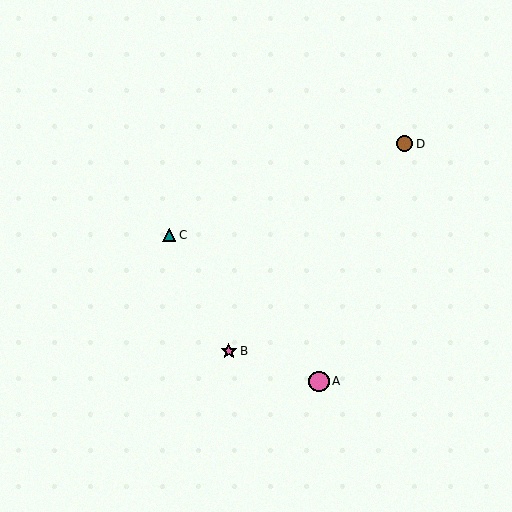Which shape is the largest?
The pink circle (labeled A) is the largest.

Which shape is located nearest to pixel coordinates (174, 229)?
The teal triangle (labeled C) at (169, 235) is nearest to that location.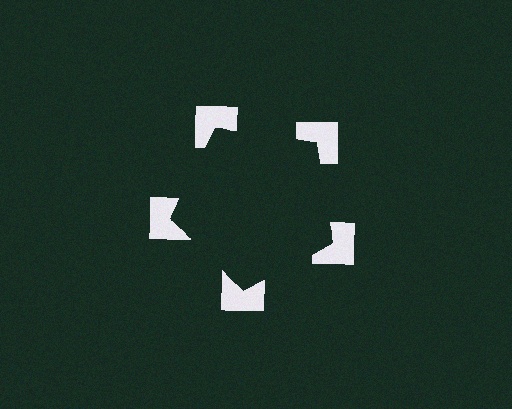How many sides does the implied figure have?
5 sides.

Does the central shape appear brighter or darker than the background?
It typically appears slightly darker than the background, even though no actual brightness change is drawn.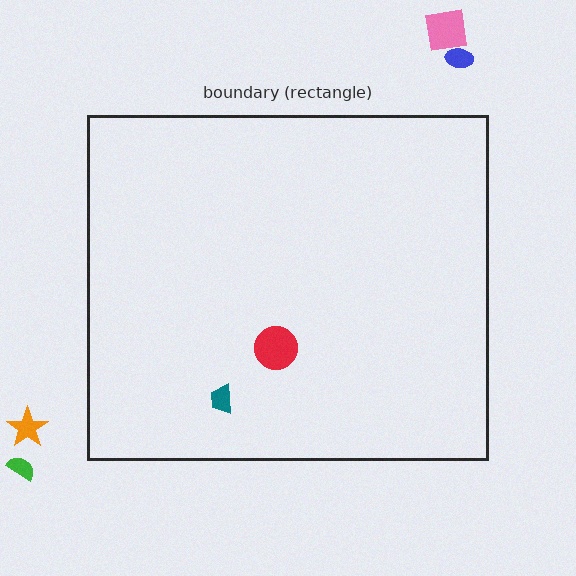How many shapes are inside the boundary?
2 inside, 4 outside.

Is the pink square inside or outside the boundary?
Outside.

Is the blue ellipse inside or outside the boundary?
Outside.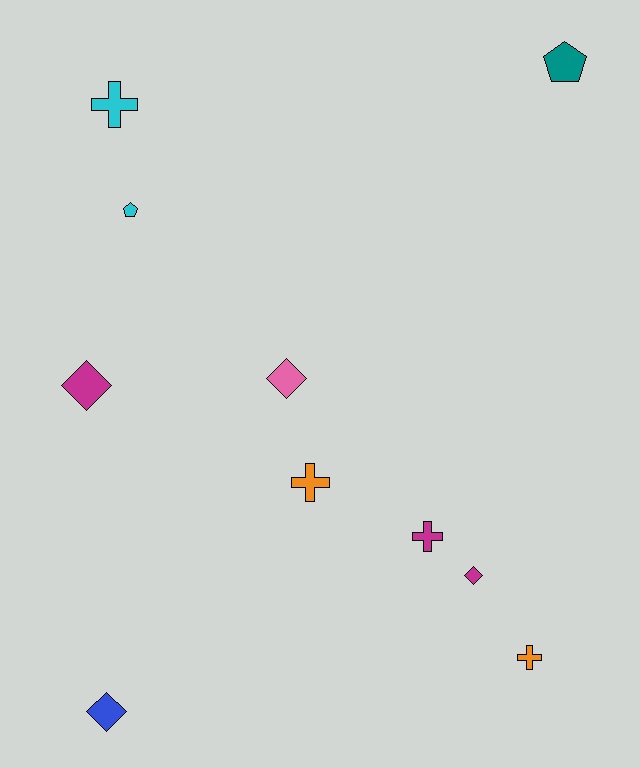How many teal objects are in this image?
There is 1 teal object.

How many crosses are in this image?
There are 4 crosses.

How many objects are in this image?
There are 10 objects.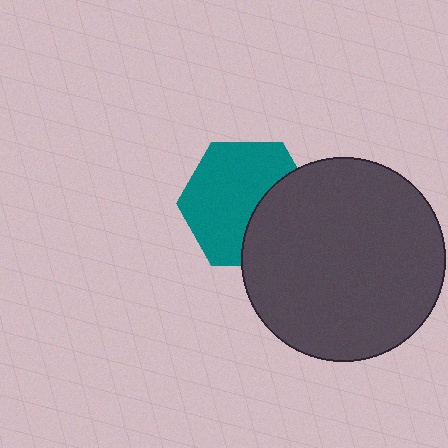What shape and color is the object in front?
The object in front is a dark gray circle.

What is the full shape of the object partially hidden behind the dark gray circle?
The partially hidden object is a teal hexagon.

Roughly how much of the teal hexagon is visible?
Most of it is visible (roughly 65%).